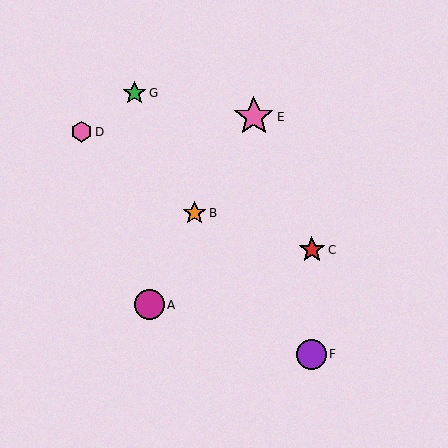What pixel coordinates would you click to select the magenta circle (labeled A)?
Click at (149, 305) to select the magenta circle A.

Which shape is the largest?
The pink star (labeled E) is the largest.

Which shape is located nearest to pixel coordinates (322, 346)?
The purple circle (labeled F) at (312, 354) is nearest to that location.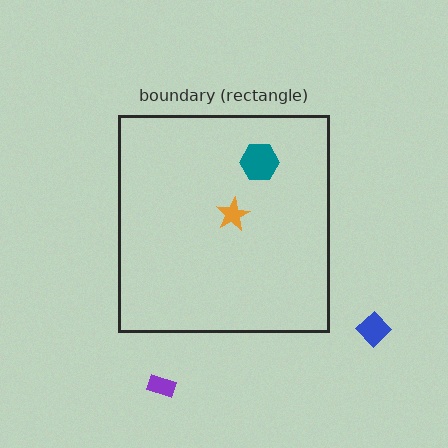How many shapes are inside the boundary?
2 inside, 2 outside.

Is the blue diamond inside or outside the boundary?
Outside.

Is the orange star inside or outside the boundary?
Inside.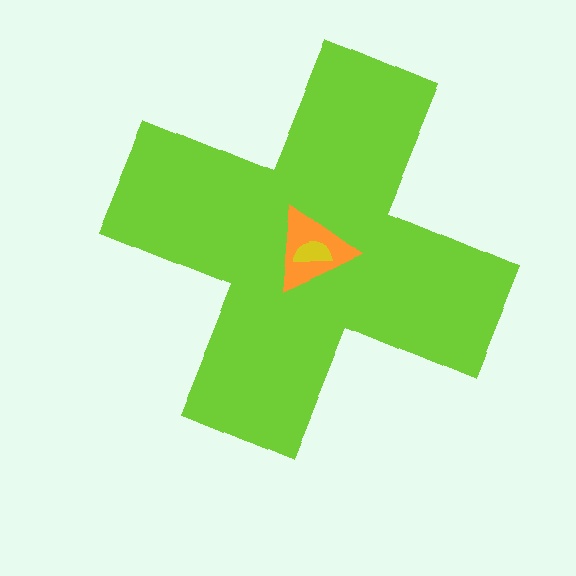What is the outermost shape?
The lime cross.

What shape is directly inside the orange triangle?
The yellow semicircle.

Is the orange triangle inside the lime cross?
Yes.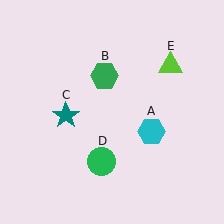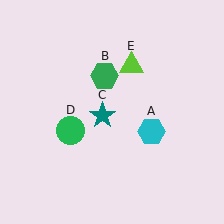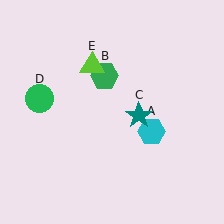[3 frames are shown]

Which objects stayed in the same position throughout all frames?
Cyan hexagon (object A) and green hexagon (object B) remained stationary.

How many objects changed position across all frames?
3 objects changed position: teal star (object C), green circle (object D), lime triangle (object E).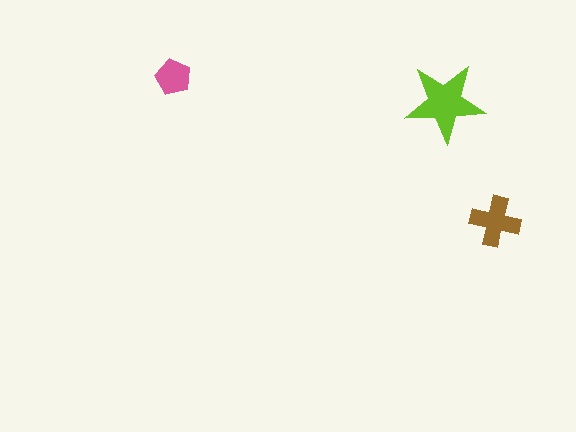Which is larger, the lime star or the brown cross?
The lime star.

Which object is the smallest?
The pink pentagon.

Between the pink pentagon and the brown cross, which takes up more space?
The brown cross.